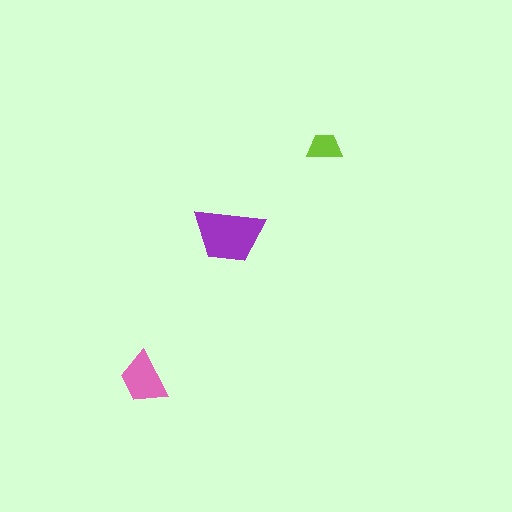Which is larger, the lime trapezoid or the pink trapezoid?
The pink one.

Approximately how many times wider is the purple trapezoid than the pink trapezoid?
About 1.5 times wider.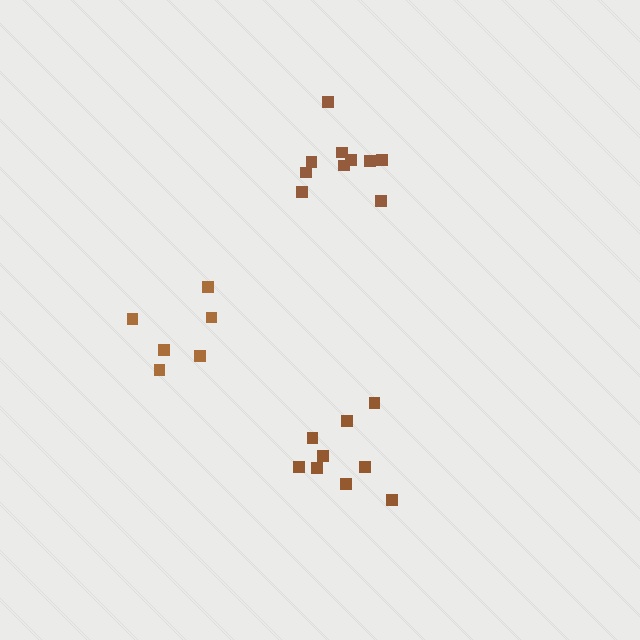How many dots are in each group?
Group 1: 10 dots, Group 2: 9 dots, Group 3: 6 dots (25 total).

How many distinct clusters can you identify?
There are 3 distinct clusters.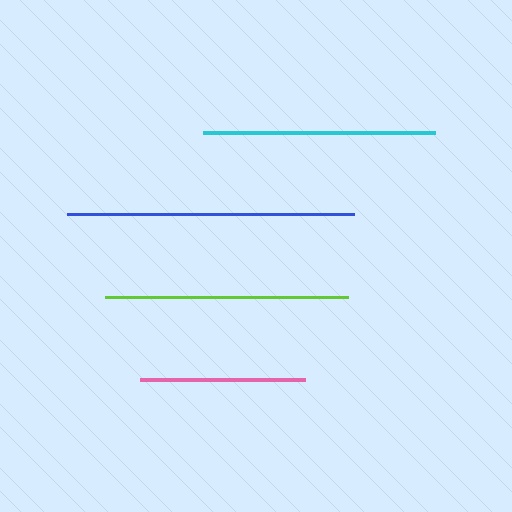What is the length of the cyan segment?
The cyan segment is approximately 232 pixels long.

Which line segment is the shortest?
The pink line is the shortest at approximately 165 pixels.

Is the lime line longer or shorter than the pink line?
The lime line is longer than the pink line.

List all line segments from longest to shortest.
From longest to shortest: blue, lime, cyan, pink.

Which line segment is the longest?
The blue line is the longest at approximately 287 pixels.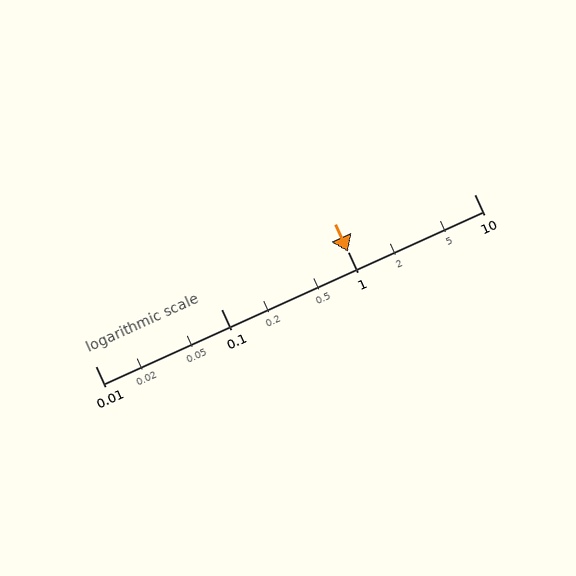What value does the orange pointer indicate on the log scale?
The pointer indicates approximately 1.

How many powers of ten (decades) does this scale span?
The scale spans 3 decades, from 0.01 to 10.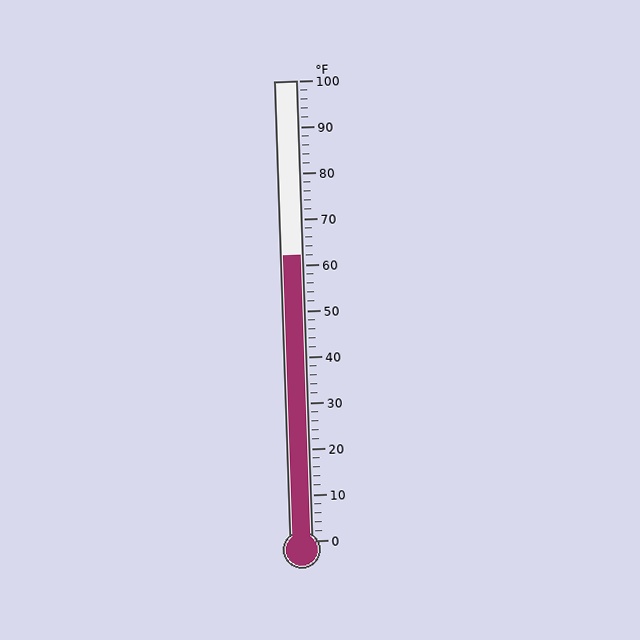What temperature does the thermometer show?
The thermometer shows approximately 62°F.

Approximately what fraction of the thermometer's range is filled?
The thermometer is filled to approximately 60% of its range.